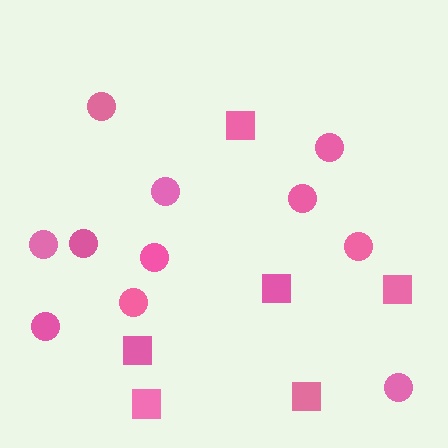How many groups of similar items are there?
There are 2 groups: one group of squares (6) and one group of circles (11).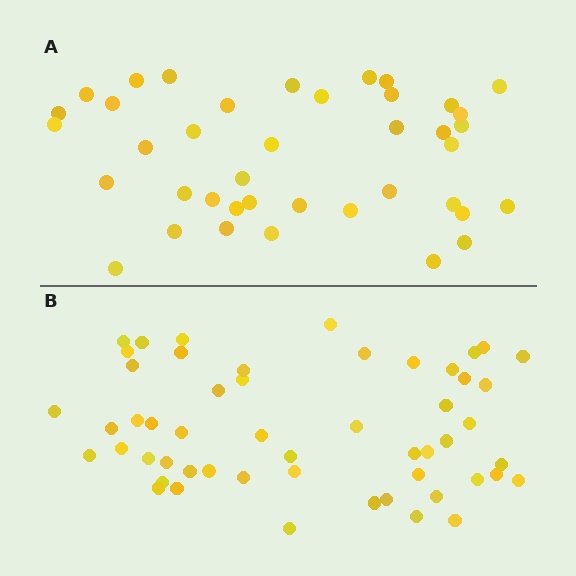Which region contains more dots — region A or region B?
Region B (the bottom region) has more dots.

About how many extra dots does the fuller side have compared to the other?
Region B has approximately 15 more dots than region A.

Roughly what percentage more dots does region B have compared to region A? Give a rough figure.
About 30% more.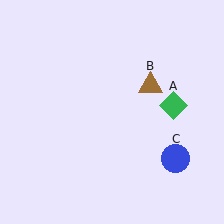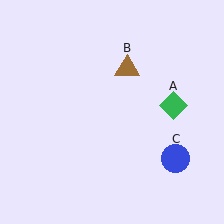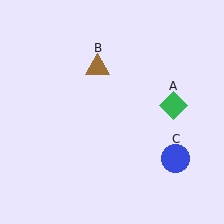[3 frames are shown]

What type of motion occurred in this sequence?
The brown triangle (object B) rotated counterclockwise around the center of the scene.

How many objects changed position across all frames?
1 object changed position: brown triangle (object B).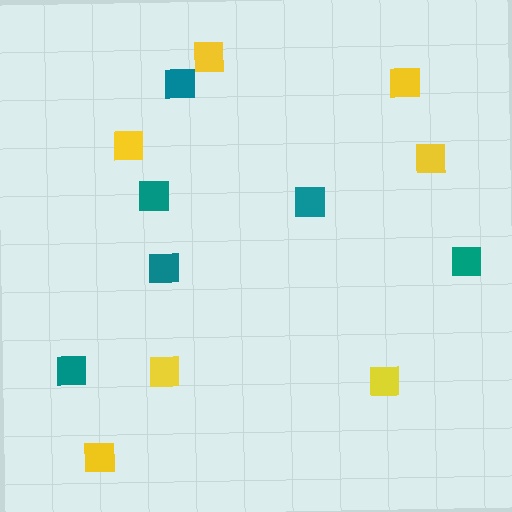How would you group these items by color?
There are 2 groups: one group of yellow squares (7) and one group of teal squares (6).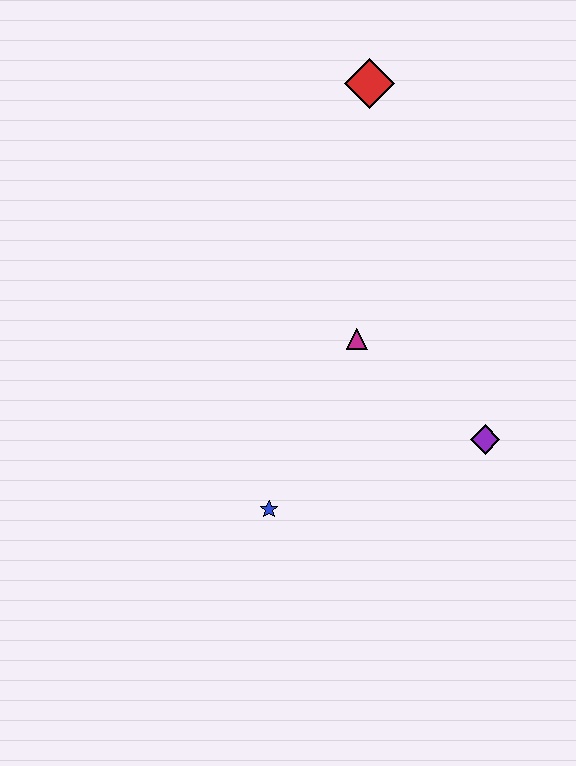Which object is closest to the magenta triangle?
The purple diamond is closest to the magenta triangle.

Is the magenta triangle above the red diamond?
No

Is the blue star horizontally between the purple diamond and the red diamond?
No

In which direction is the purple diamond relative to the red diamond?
The purple diamond is below the red diamond.